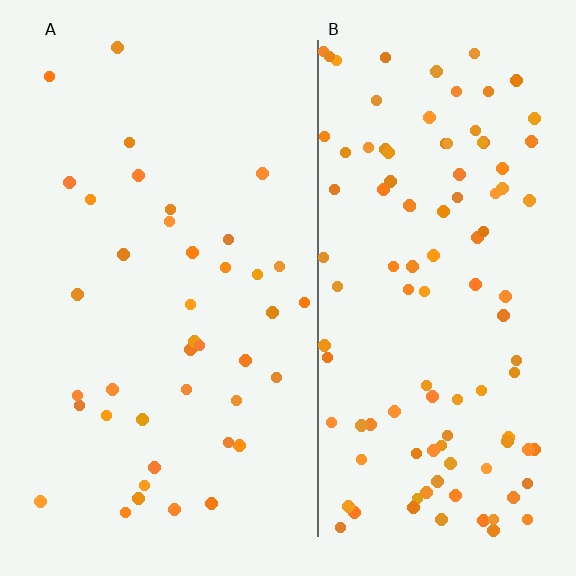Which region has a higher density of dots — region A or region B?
B (the right).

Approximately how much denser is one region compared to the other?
Approximately 2.7× — region B over region A.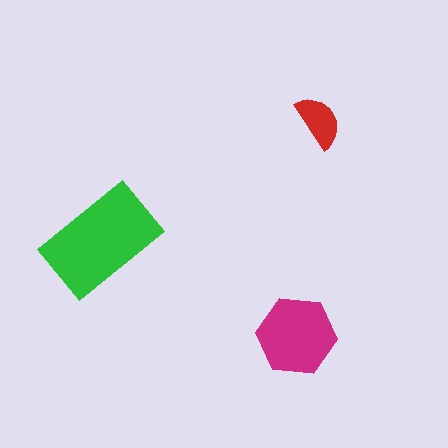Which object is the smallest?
The red semicircle.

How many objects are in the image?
There are 3 objects in the image.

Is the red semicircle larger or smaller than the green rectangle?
Smaller.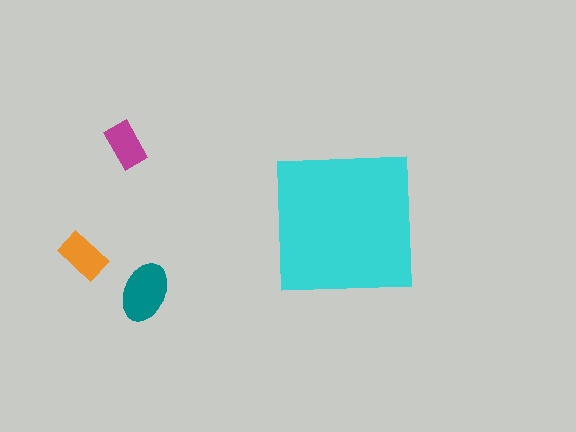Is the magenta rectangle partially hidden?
No, the magenta rectangle is fully visible.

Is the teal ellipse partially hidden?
No, the teal ellipse is fully visible.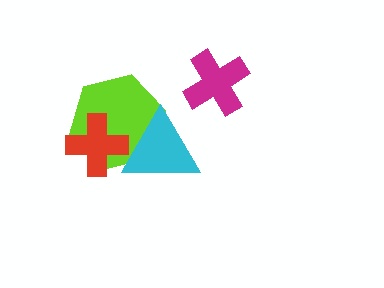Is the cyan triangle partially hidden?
No, no other shape covers it.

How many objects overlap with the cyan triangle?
2 objects overlap with the cyan triangle.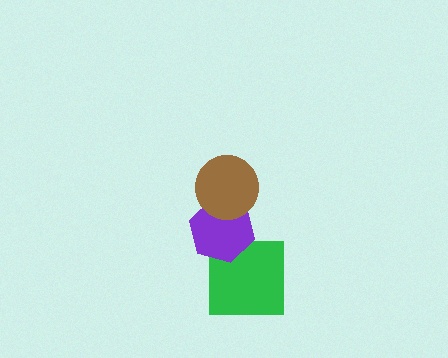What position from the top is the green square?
The green square is 3rd from the top.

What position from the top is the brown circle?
The brown circle is 1st from the top.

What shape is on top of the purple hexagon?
The brown circle is on top of the purple hexagon.